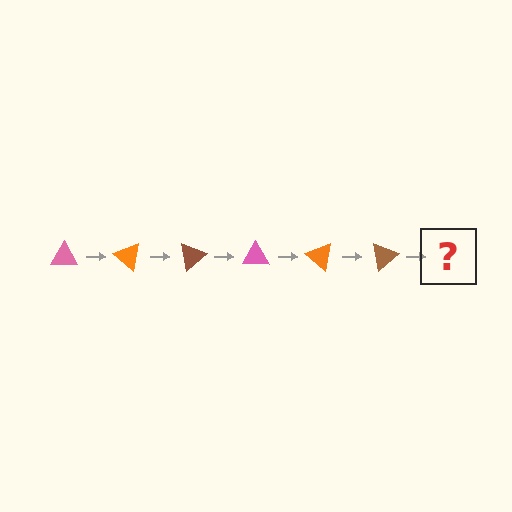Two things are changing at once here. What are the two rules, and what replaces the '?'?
The two rules are that it rotates 40 degrees each step and the color cycles through pink, orange, and brown. The '?' should be a pink triangle, rotated 240 degrees from the start.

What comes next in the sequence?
The next element should be a pink triangle, rotated 240 degrees from the start.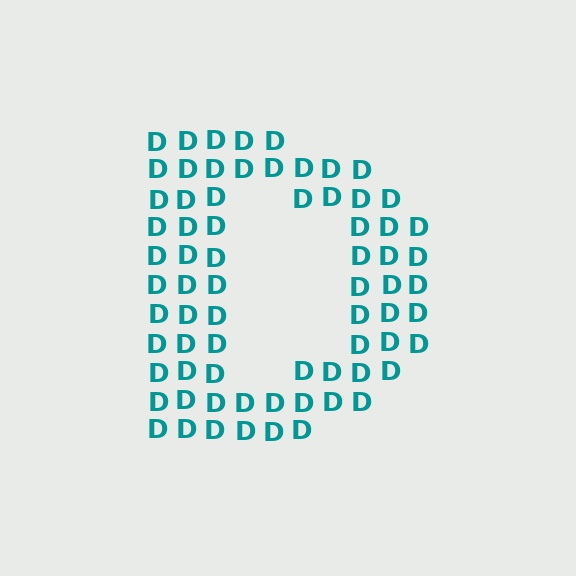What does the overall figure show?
The overall figure shows the letter D.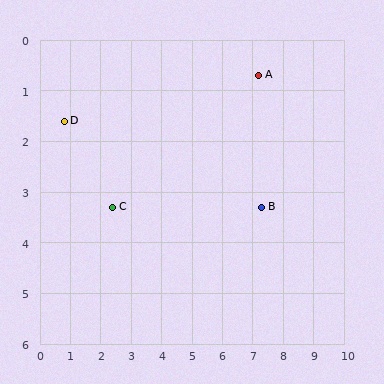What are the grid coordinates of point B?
Point B is at approximately (7.3, 3.3).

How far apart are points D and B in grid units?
Points D and B are about 6.7 grid units apart.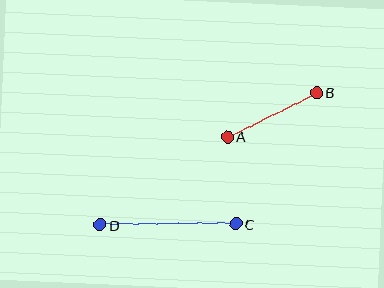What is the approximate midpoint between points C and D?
The midpoint is at approximately (168, 224) pixels.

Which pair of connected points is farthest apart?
Points C and D are farthest apart.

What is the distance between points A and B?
The distance is approximately 100 pixels.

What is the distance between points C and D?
The distance is approximately 136 pixels.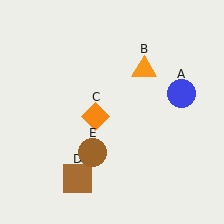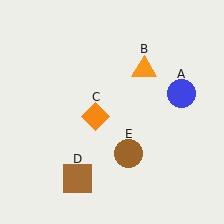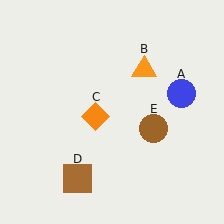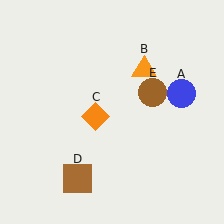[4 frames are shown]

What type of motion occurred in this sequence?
The brown circle (object E) rotated counterclockwise around the center of the scene.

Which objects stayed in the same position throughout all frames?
Blue circle (object A) and orange triangle (object B) and orange diamond (object C) and brown square (object D) remained stationary.